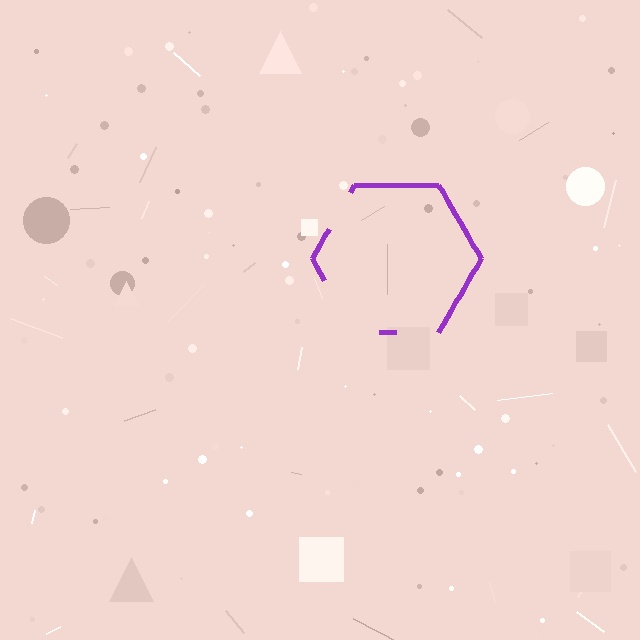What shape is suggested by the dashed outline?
The dashed outline suggests a hexagon.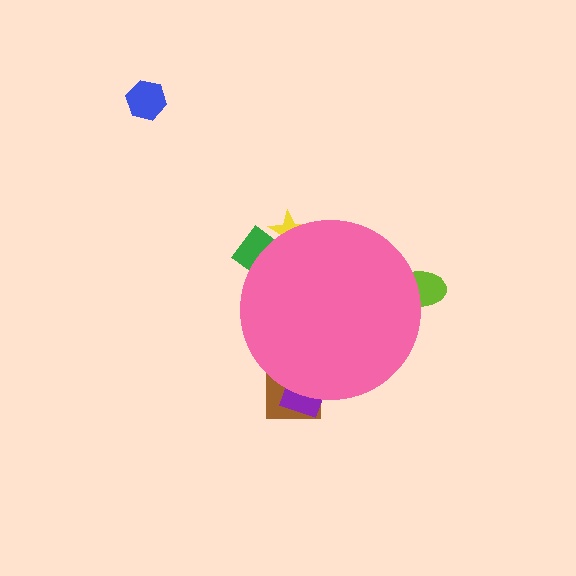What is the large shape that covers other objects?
A pink circle.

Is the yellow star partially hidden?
Yes, the yellow star is partially hidden behind the pink circle.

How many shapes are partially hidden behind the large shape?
5 shapes are partially hidden.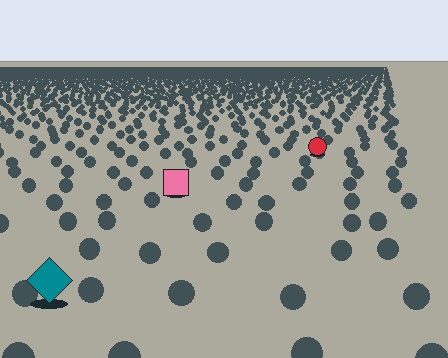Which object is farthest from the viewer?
The red circle is farthest from the viewer. It appears smaller and the ground texture around it is denser.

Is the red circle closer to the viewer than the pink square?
No. The pink square is closer — you can tell from the texture gradient: the ground texture is coarser near it.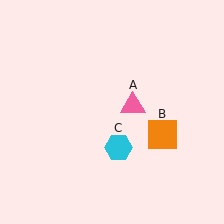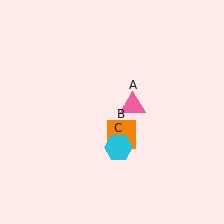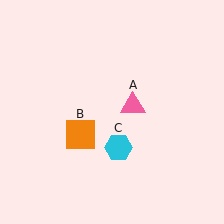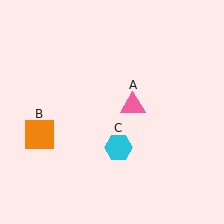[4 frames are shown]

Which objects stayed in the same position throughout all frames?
Pink triangle (object A) and cyan hexagon (object C) remained stationary.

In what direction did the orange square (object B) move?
The orange square (object B) moved left.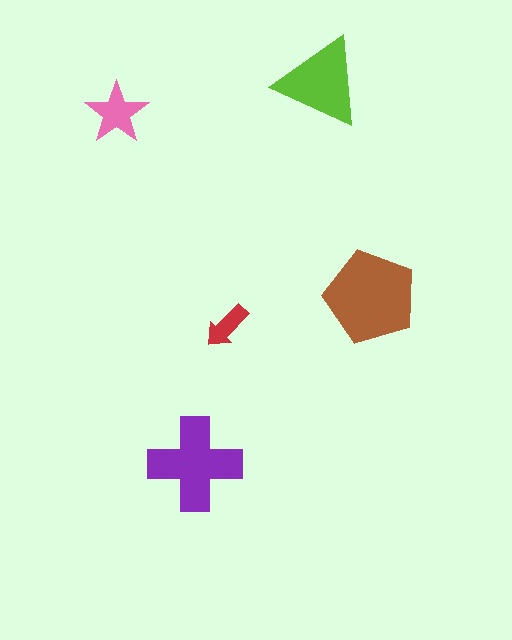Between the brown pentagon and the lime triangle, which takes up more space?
The brown pentagon.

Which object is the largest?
The brown pentagon.